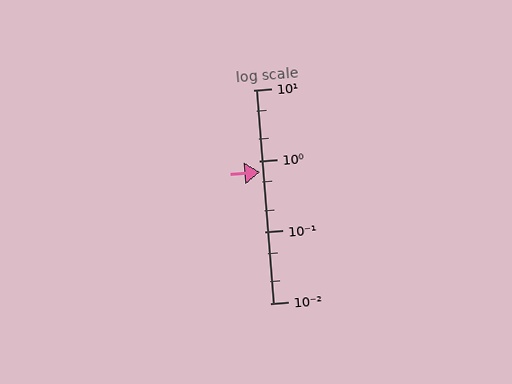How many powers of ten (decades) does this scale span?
The scale spans 3 decades, from 0.01 to 10.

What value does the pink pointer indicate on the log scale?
The pointer indicates approximately 0.69.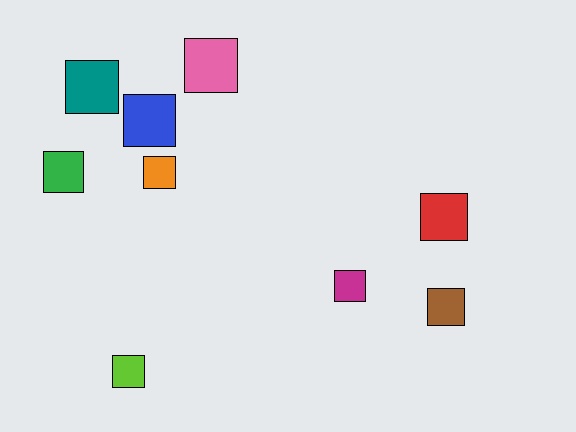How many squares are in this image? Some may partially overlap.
There are 9 squares.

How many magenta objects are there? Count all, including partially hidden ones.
There is 1 magenta object.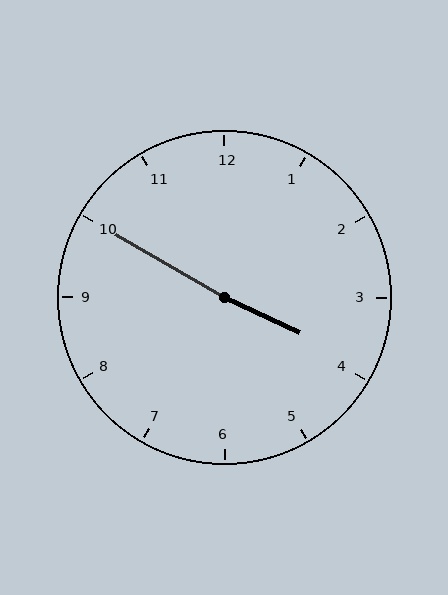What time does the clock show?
3:50.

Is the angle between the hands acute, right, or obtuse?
It is obtuse.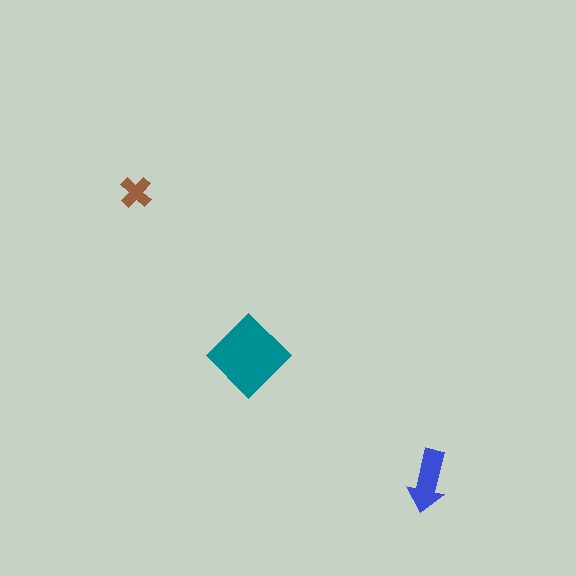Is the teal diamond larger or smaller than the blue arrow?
Larger.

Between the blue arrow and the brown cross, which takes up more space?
The blue arrow.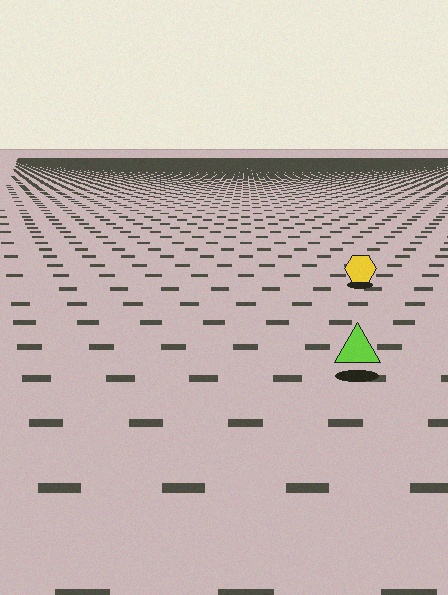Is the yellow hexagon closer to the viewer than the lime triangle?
No. The lime triangle is closer — you can tell from the texture gradient: the ground texture is coarser near it.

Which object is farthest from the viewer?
The yellow hexagon is farthest from the viewer. It appears smaller and the ground texture around it is denser.